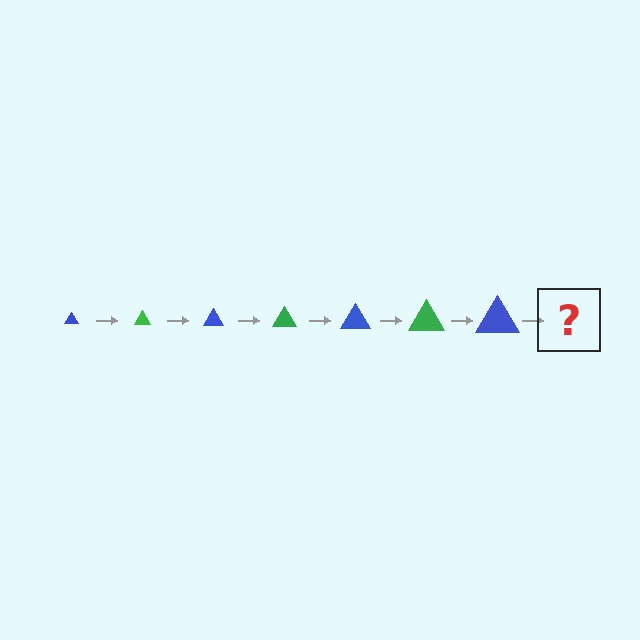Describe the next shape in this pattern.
It should be a green triangle, larger than the previous one.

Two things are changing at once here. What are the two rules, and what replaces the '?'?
The two rules are that the triangle grows larger each step and the color cycles through blue and green. The '?' should be a green triangle, larger than the previous one.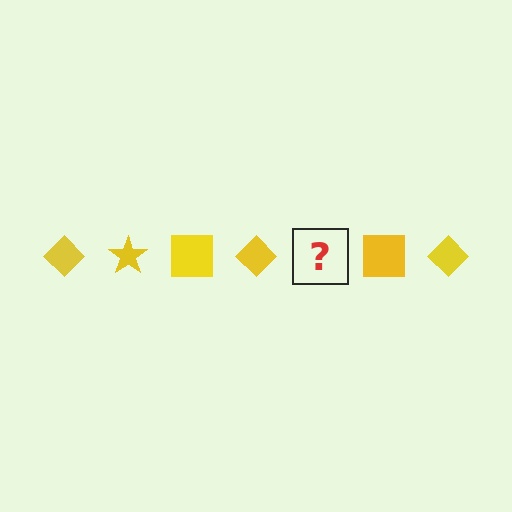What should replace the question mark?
The question mark should be replaced with a yellow star.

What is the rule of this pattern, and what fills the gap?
The rule is that the pattern cycles through diamond, star, square shapes in yellow. The gap should be filled with a yellow star.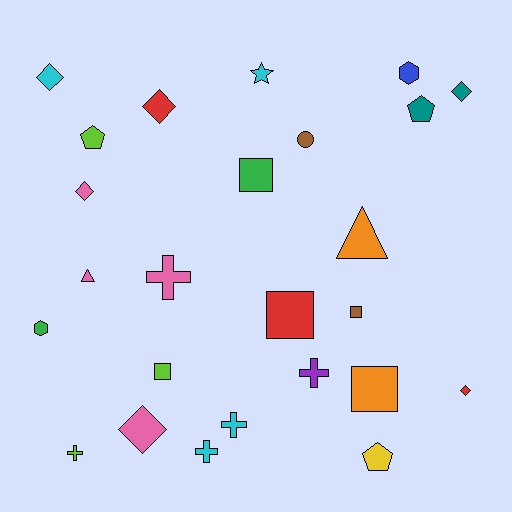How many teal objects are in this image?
There are 2 teal objects.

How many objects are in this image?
There are 25 objects.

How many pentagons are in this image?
There are 3 pentagons.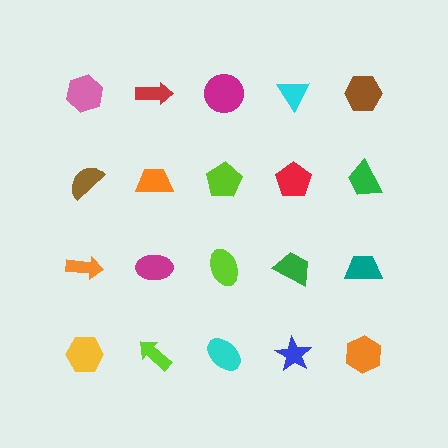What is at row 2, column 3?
A lime pentagon.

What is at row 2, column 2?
An orange trapezoid.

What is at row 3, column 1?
An orange arrow.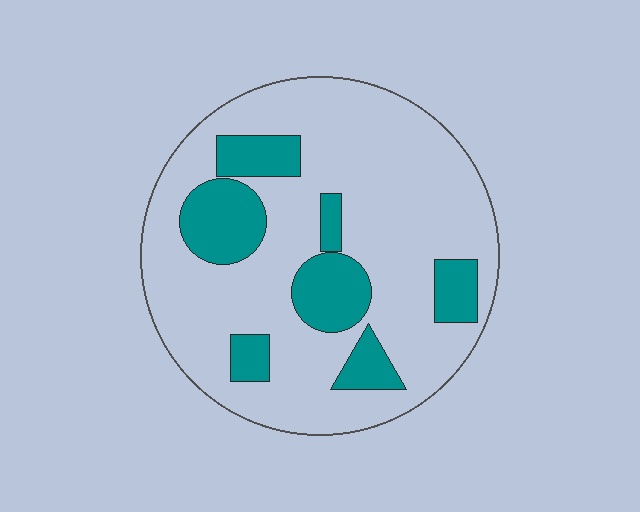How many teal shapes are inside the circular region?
7.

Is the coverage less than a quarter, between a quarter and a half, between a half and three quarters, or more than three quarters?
Less than a quarter.